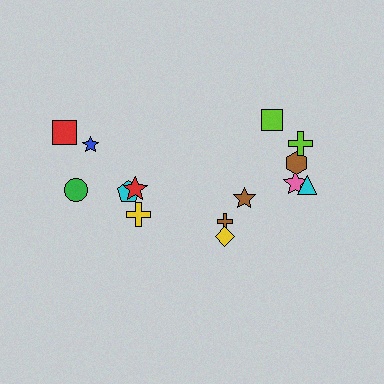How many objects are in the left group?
There are 6 objects.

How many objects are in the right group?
There are 8 objects.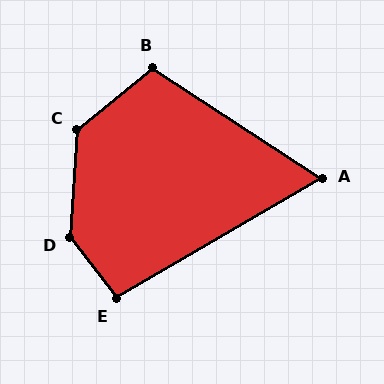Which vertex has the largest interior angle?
D, at approximately 138 degrees.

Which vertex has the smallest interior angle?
A, at approximately 64 degrees.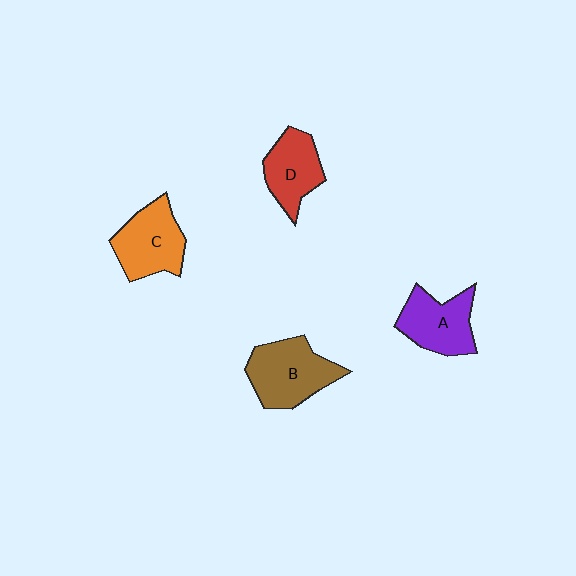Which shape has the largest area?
Shape B (brown).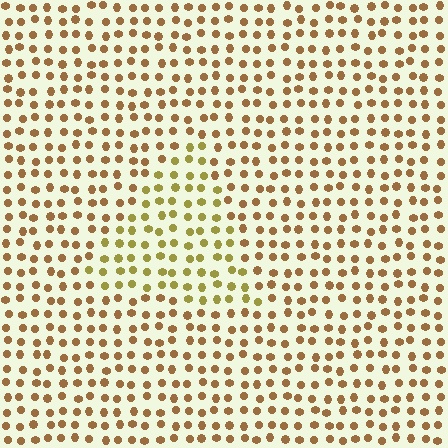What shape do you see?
I see a triangle.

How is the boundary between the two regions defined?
The boundary is defined purely by a slight shift in hue (about 28 degrees). Spacing, size, and orientation are identical on both sides.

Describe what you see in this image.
The image is filled with small brown elements in a uniform arrangement. A triangle-shaped region is visible where the elements are tinted to a slightly different hue, forming a subtle color boundary.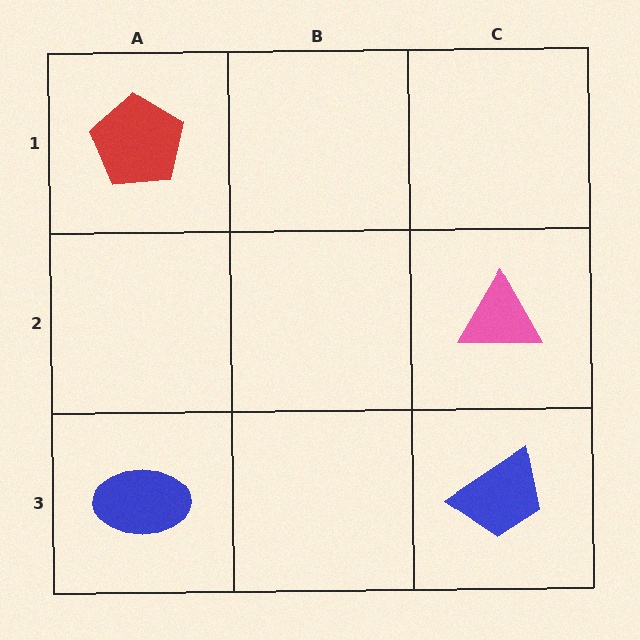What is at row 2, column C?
A pink triangle.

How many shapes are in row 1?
1 shape.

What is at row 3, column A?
A blue ellipse.